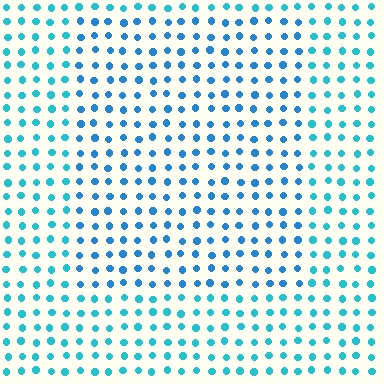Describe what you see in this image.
The image is filled with small cyan elements in a uniform arrangement. A rectangle-shaped region is visible where the elements are tinted to a slightly different hue, forming a subtle color boundary.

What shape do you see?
I see a rectangle.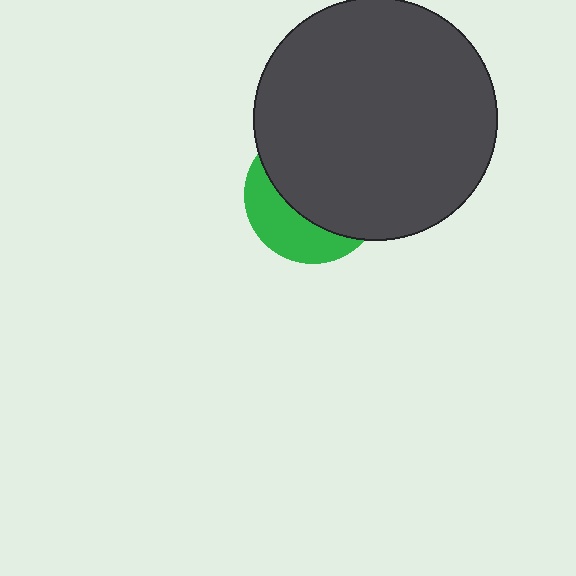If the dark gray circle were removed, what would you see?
You would see the complete green circle.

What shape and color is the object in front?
The object in front is a dark gray circle.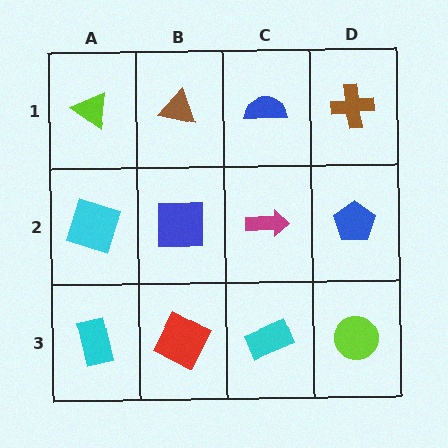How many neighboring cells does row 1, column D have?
2.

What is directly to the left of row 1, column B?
A lime triangle.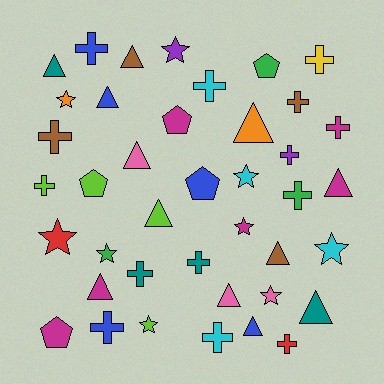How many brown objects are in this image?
There are 4 brown objects.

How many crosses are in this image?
There are 14 crosses.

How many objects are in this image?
There are 40 objects.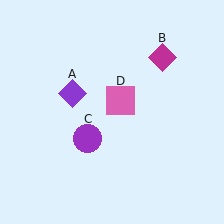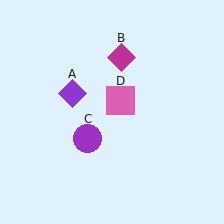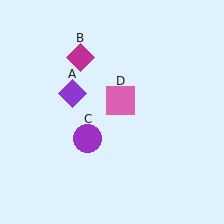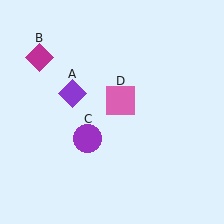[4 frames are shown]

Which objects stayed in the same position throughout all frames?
Purple diamond (object A) and purple circle (object C) and pink square (object D) remained stationary.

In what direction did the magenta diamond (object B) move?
The magenta diamond (object B) moved left.